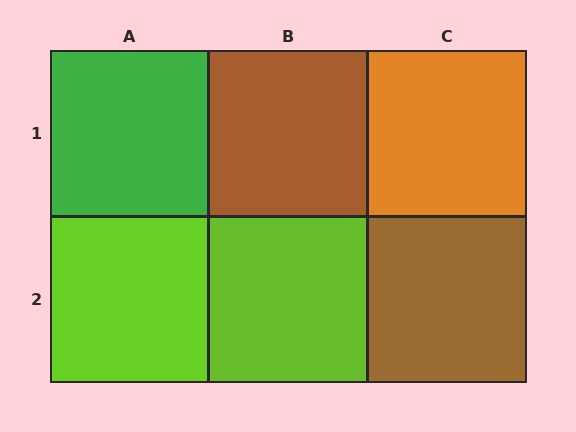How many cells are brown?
2 cells are brown.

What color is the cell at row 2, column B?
Lime.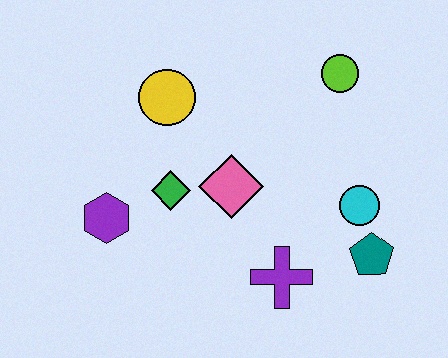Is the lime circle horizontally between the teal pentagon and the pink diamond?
Yes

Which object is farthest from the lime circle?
The purple hexagon is farthest from the lime circle.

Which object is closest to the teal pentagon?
The cyan circle is closest to the teal pentagon.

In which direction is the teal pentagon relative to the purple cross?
The teal pentagon is to the right of the purple cross.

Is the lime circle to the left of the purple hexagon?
No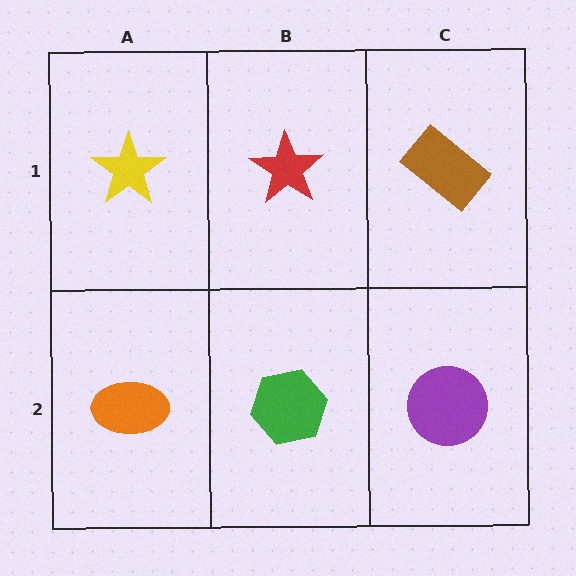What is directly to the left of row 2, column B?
An orange ellipse.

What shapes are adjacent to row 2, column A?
A yellow star (row 1, column A), a green hexagon (row 2, column B).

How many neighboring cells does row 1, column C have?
2.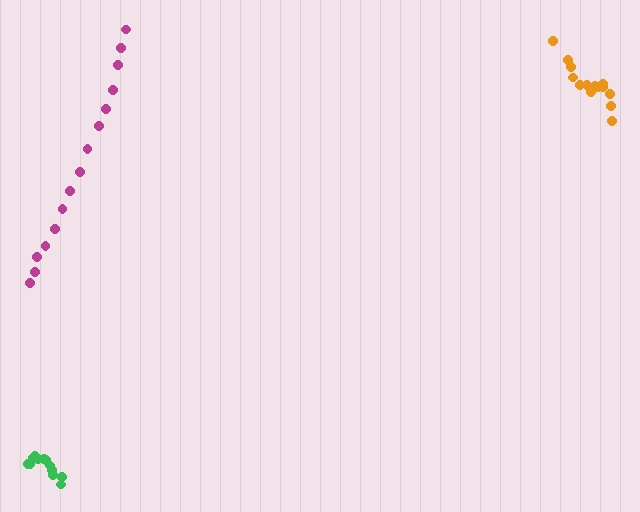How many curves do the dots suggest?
There are 3 distinct paths.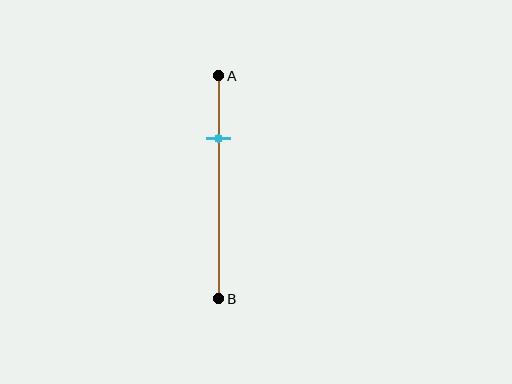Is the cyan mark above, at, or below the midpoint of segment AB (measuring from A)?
The cyan mark is above the midpoint of segment AB.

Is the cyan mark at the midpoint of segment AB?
No, the mark is at about 30% from A, not at the 50% midpoint.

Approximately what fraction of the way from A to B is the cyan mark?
The cyan mark is approximately 30% of the way from A to B.